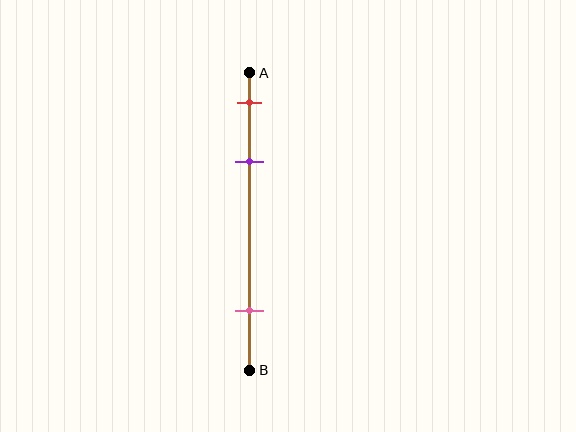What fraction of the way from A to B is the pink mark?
The pink mark is approximately 80% (0.8) of the way from A to B.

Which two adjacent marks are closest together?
The red and purple marks are the closest adjacent pair.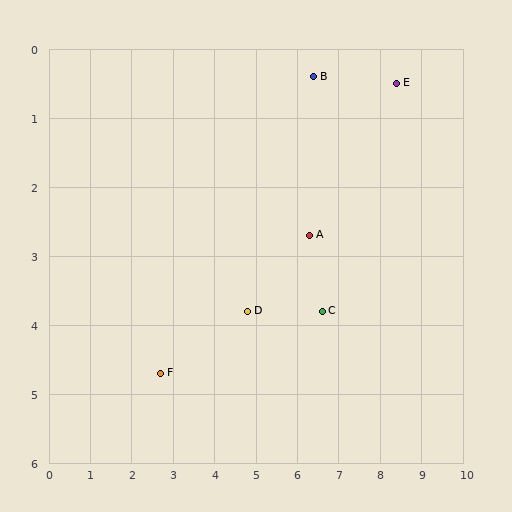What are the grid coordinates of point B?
Point B is at approximately (6.4, 0.4).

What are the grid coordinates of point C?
Point C is at approximately (6.6, 3.8).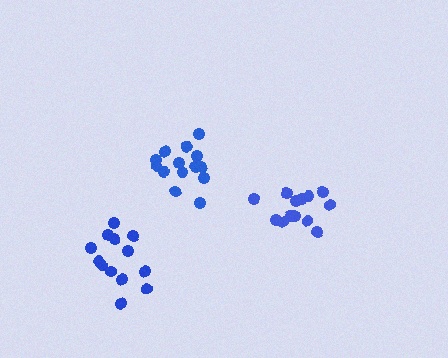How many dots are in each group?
Group 1: 14 dots, Group 2: 13 dots, Group 3: 13 dots (40 total).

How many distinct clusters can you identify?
There are 3 distinct clusters.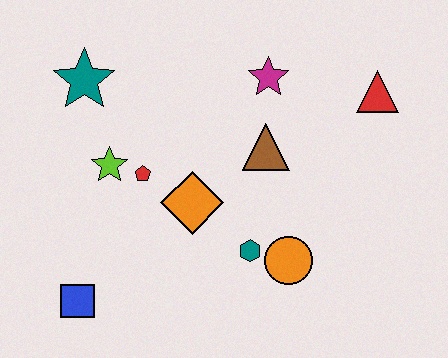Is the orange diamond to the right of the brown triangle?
No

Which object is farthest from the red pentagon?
The red triangle is farthest from the red pentagon.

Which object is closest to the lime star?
The red pentagon is closest to the lime star.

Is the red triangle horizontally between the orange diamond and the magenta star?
No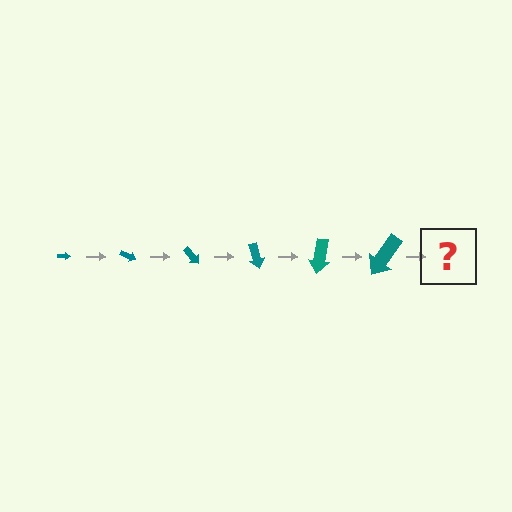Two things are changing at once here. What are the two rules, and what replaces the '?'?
The two rules are that the arrow grows larger each step and it rotates 25 degrees each step. The '?' should be an arrow, larger than the previous one and rotated 150 degrees from the start.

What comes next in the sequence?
The next element should be an arrow, larger than the previous one and rotated 150 degrees from the start.